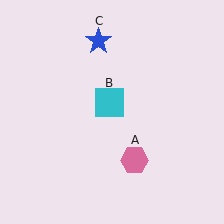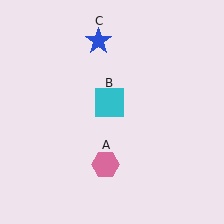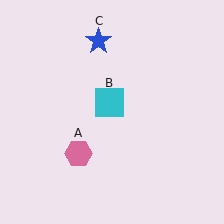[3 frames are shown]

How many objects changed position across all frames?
1 object changed position: pink hexagon (object A).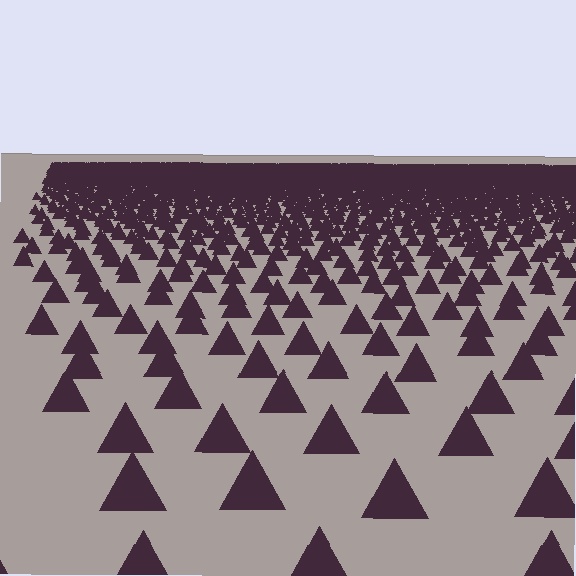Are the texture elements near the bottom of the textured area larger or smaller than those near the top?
Larger. Near the bottom, elements are closer to the viewer and appear at a bigger on-screen size.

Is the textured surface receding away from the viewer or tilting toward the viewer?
The surface is receding away from the viewer. Texture elements get smaller and denser toward the top.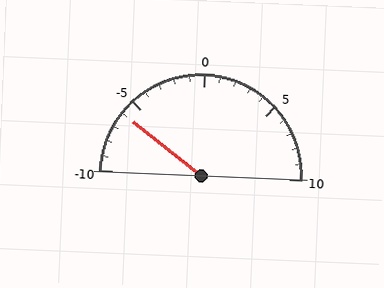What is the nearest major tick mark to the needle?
The nearest major tick mark is -5.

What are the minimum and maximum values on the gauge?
The gauge ranges from -10 to 10.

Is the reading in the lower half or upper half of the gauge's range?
The reading is in the lower half of the range (-10 to 10).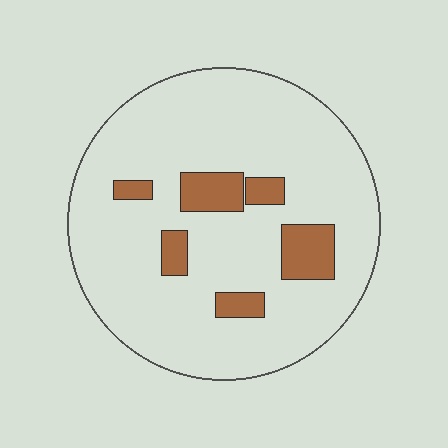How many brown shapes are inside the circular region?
6.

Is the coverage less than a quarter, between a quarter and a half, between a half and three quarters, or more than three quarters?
Less than a quarter.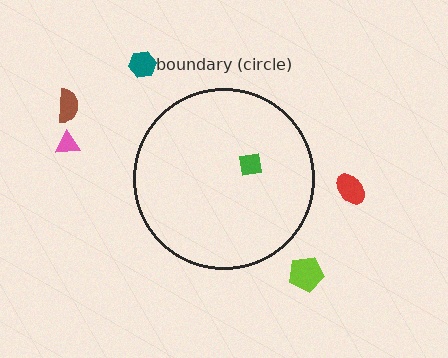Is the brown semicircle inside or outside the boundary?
Outside.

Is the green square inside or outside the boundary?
Inside.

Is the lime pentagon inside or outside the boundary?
Outside.